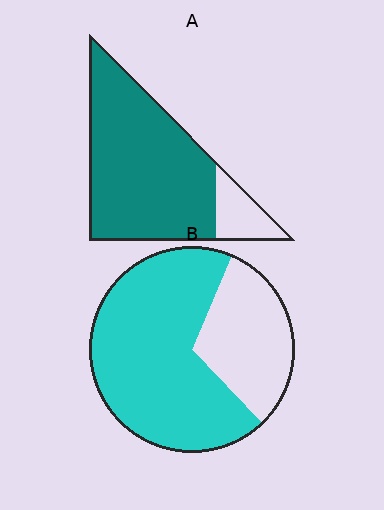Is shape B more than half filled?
Yes.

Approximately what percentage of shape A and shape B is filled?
A is approximately 85% and B is approximately 70%.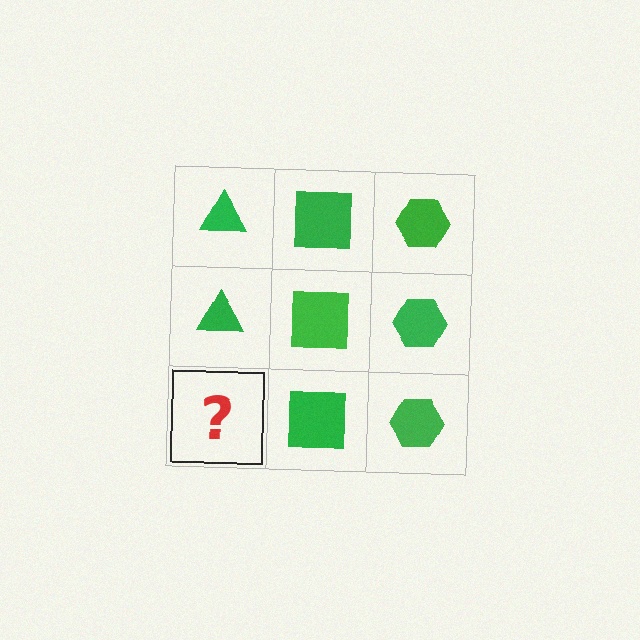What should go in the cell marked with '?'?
The missing cell should contain a green triangle.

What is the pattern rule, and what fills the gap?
The rule is that each column has a consistent shape. The gap should be filled with a green triangle.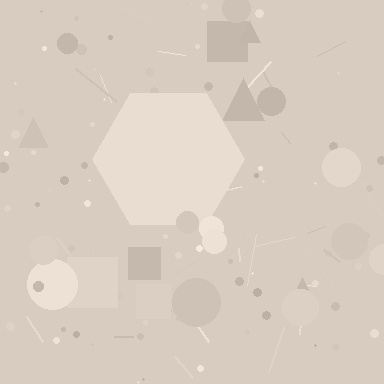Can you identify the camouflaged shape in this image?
The camouflaged shape is a hexagon.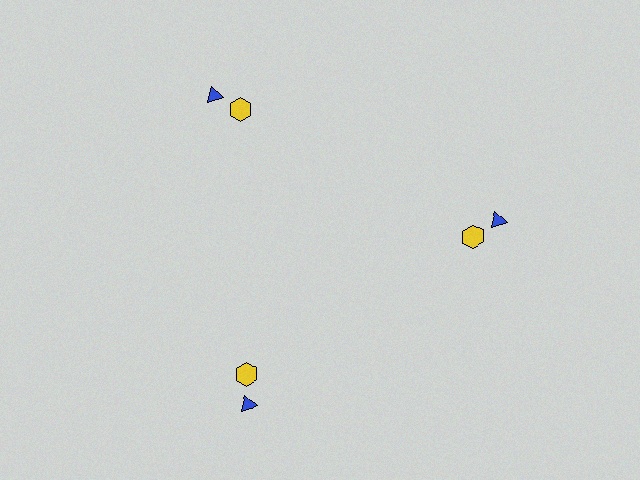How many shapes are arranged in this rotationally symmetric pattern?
There are 6 shapes, arranged in 3 groups of 2.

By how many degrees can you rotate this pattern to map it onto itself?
The pattern maps onto itself every 120 degrees of rotation.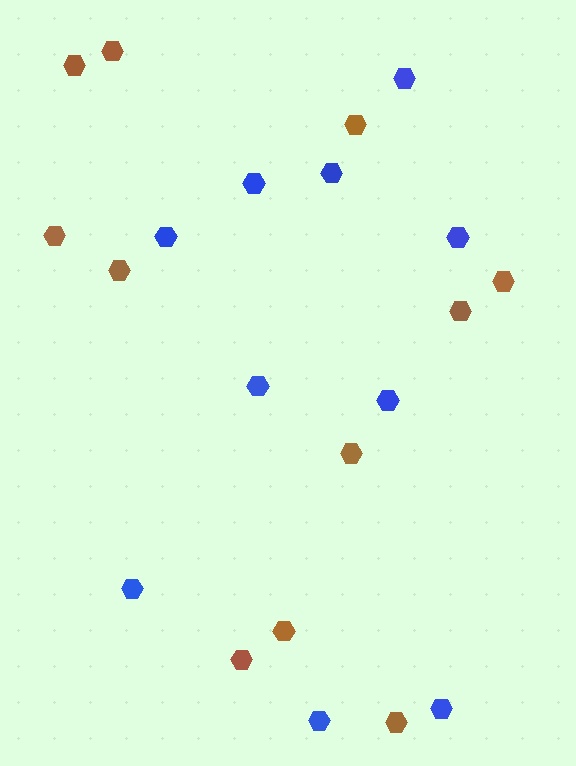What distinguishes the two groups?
There are 2 groups: one group of blue hexagons (10) and one group of brown hexagons (11).